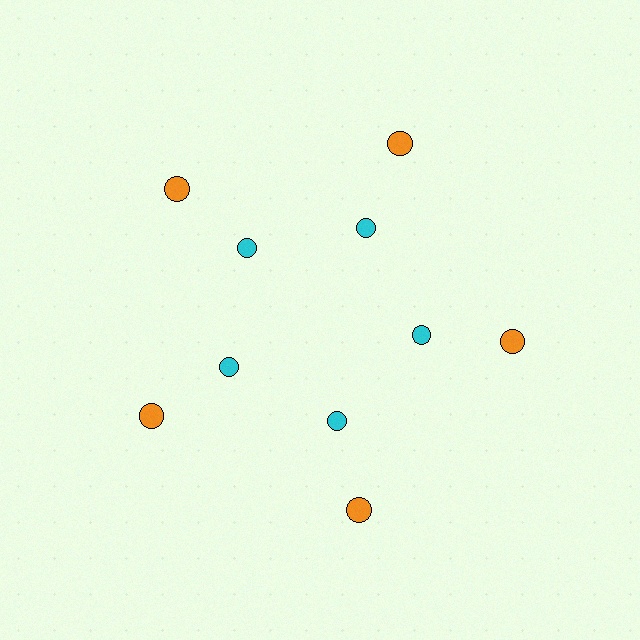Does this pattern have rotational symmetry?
Yes, this pattern has 5-fold rotational symmetry. It looks the same after rotating 72 degrees around the center.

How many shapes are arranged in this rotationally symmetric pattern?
There are 10 shapes, arranged in 5 groups of 2.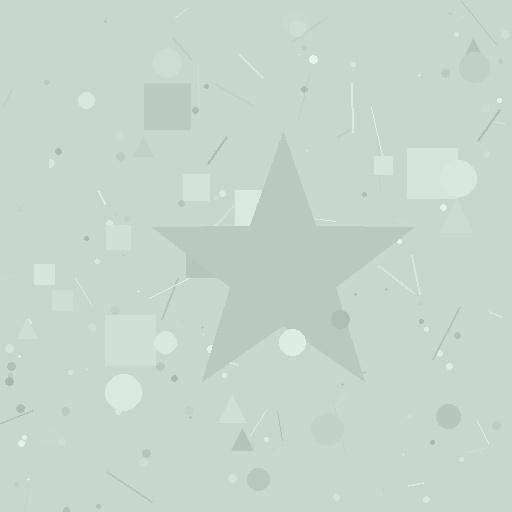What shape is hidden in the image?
A star is hidden in the image.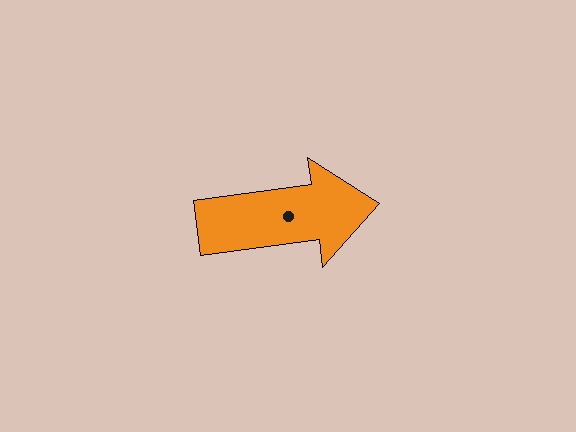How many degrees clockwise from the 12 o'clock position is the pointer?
Approximately 82 degrees.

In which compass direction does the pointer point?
East.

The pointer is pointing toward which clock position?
Roughly 3 o'clock.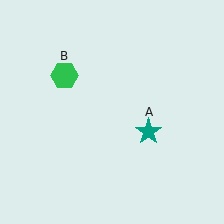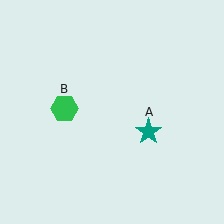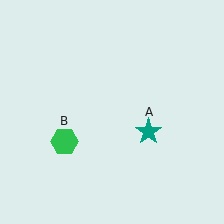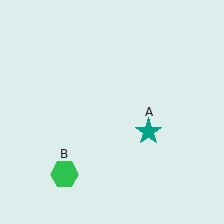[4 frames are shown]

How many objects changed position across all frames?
1 object changed position: green hexagon (object B).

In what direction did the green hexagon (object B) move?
The green hexagon (object B) moved down.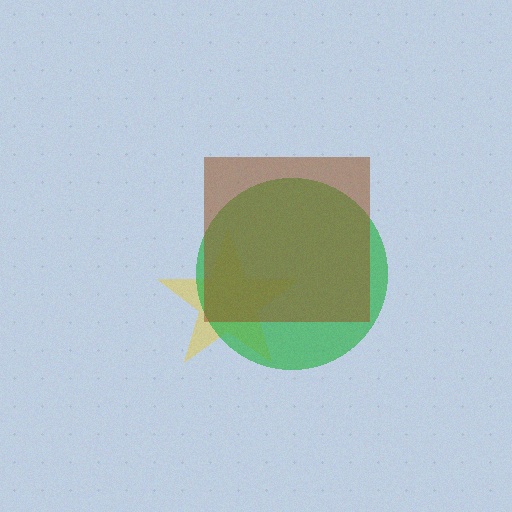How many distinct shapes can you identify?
There are 3 distinct shapes: a yellow star, a green circle, a brown square.